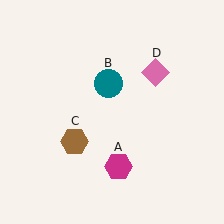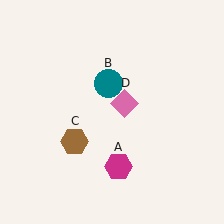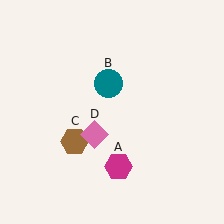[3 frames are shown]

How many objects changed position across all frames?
1 object changed position: pink diamond (object D).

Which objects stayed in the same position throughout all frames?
Magenta hexagon (object A) and teal circle (object B) and brown hexagon (object C) remained stationary.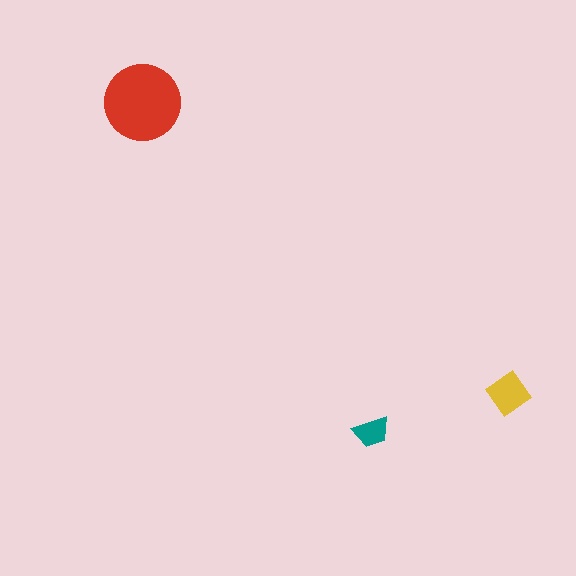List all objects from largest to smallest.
The red circle, the yellow diamond, the teal trapezoid.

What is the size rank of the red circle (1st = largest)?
1st.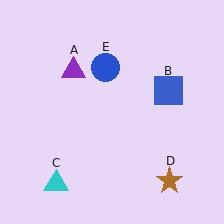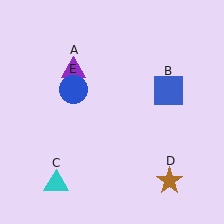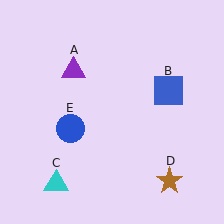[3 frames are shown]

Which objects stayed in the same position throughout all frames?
Purple triangle (object A) and blue square (object B) and cyan triangle (object C) and brown star (object D) remained stationary.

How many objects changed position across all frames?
1 object changed position: blue circle (object E).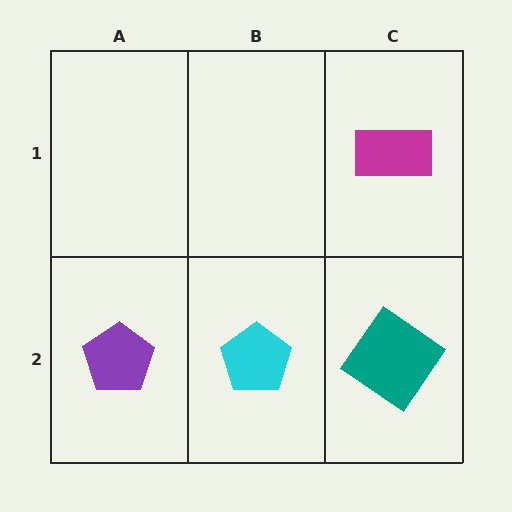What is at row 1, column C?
A magenta rectangle.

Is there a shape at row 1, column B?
No, that cell is empty.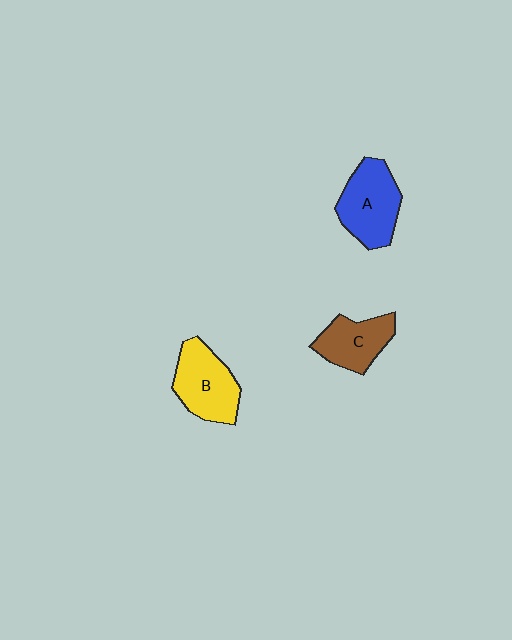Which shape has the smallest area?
Shape C (brown).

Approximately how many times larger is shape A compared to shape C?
Approximately 1.3 times.